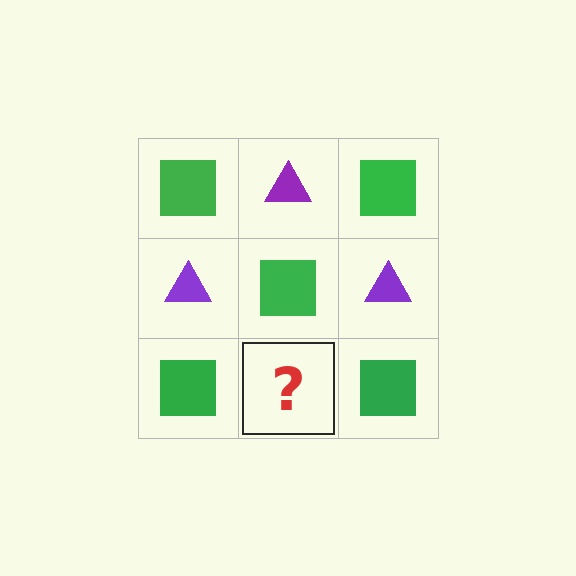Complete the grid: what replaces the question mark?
The question mark should be replaced with a purple triangle.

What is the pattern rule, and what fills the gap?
The rule is that it alternates green square and purple triangle in a checkerboard pattern. The gap should be filled with a purple triangle.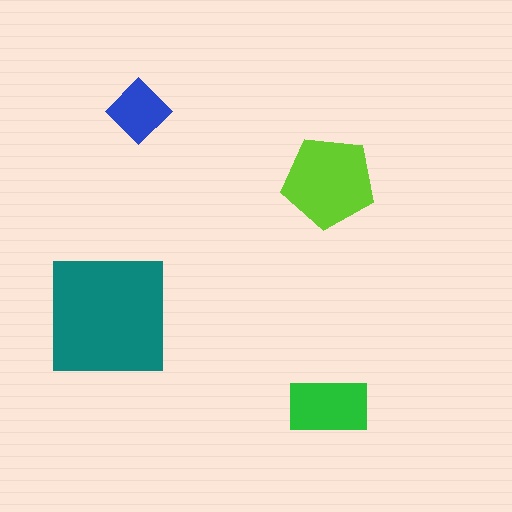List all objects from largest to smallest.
The teal square, the lime pentagon, the green rectangle, the blue diamond.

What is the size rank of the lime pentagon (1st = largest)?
2nd.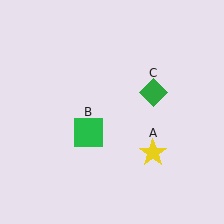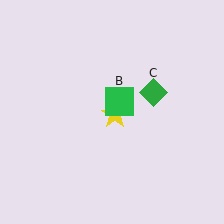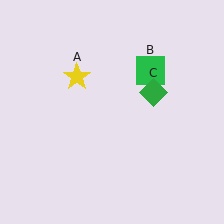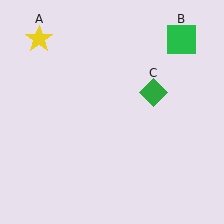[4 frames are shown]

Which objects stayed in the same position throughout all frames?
Green diamond (object C) remained stationary.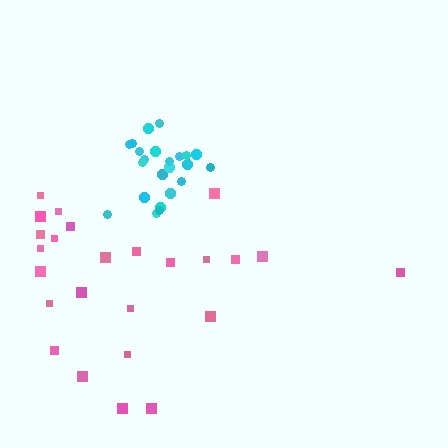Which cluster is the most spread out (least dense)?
Pink.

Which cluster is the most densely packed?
Cyan.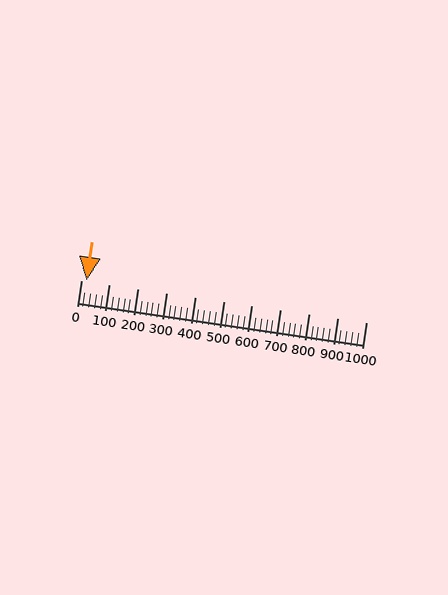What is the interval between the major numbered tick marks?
The major tick marks are spaced 100 units apart.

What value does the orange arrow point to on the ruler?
The orange arrow points to approximately 20.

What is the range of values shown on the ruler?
The ruler shows values from 0 to 1000.